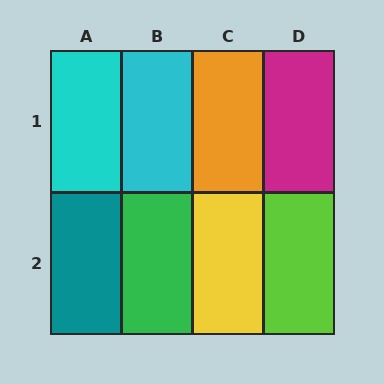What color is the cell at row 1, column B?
Cyan.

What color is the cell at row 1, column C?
Orange.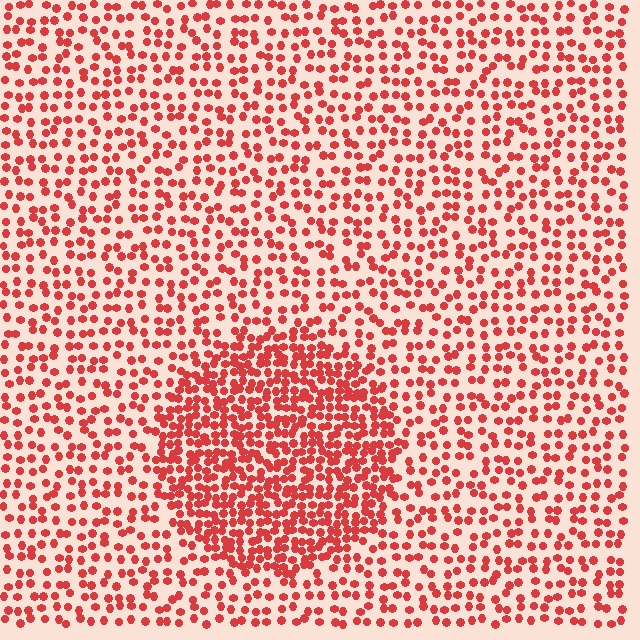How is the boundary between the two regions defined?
The boundary is defined by a change in element density (approximately 2.0x ratio). All elements are the same color, size, and shape.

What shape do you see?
I see a circle.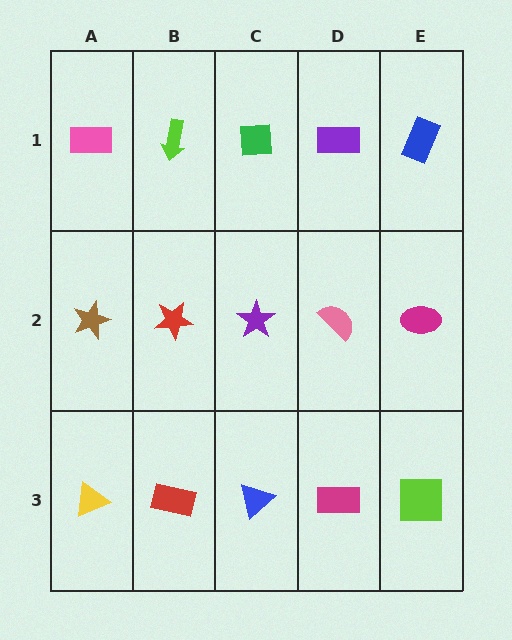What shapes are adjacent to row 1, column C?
A purple star (row 2, column C), a lime arrow (row 1, column B), a purple rectangle (row 1, column D).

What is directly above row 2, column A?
A pink rectangle.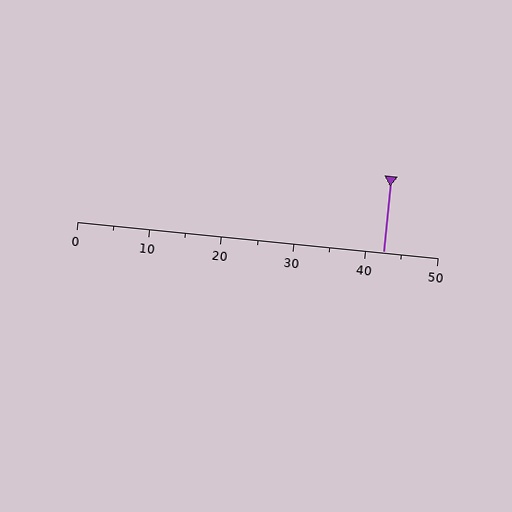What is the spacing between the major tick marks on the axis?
The major ticks are spaced 10 apart.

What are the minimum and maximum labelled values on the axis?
The axis runs from 0 to 50.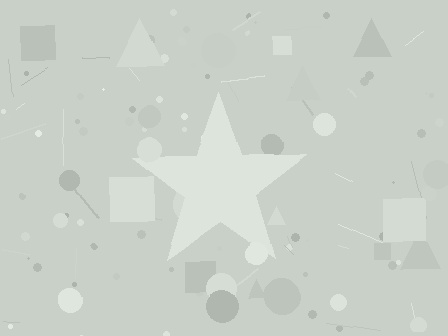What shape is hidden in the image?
A star is hidden in the image.